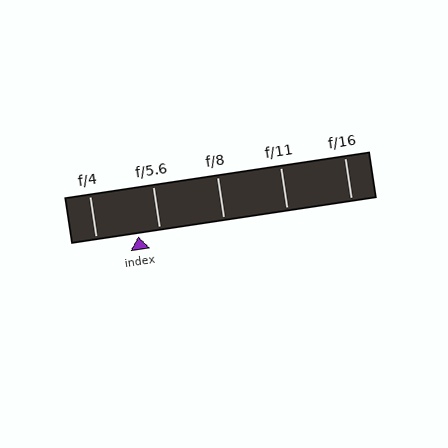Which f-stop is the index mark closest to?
The index mark is closest to f/5.6.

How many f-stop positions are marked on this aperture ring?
There are 5 f-stop positions marked.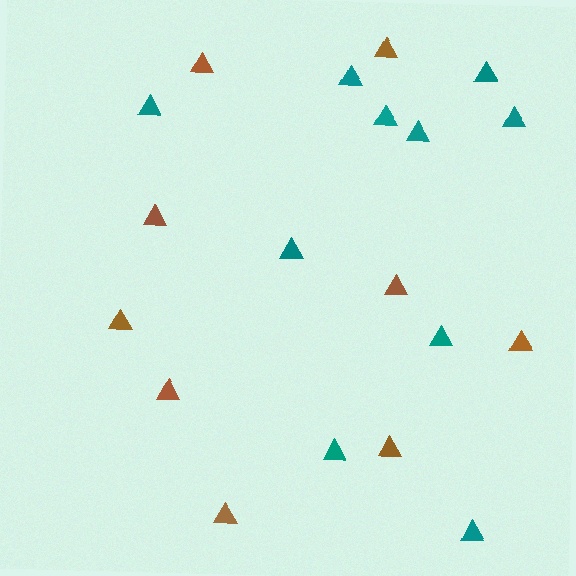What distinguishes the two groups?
There are 2 groups: one group of teal triangles (10) and one group of brown triangles (9).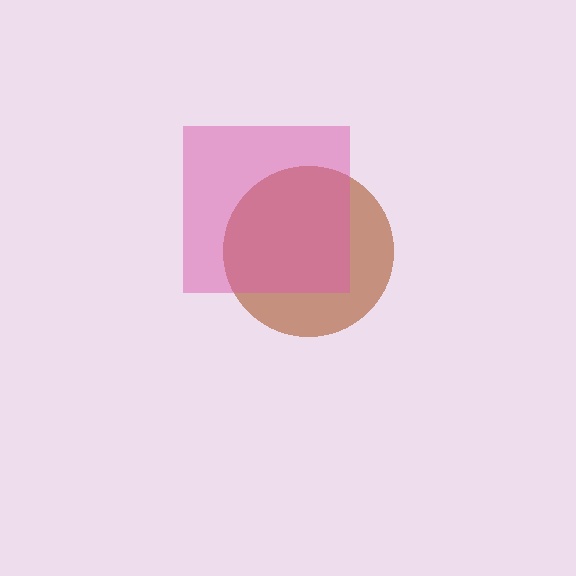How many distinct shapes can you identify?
There are 2 distinct shapes: a brown circle, a pink square.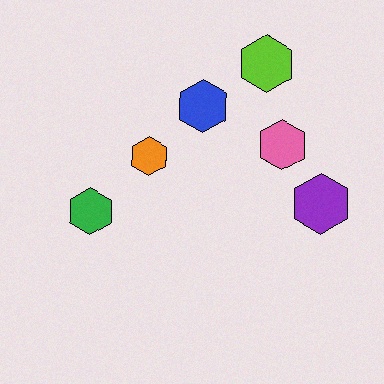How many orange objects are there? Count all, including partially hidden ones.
There is 1 orange object.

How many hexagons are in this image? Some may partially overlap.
There are 6 hexagons.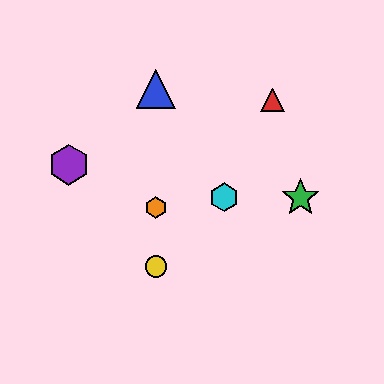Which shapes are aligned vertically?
The blue triangle, the yellow circle, the orange hexagon are aligned vertically.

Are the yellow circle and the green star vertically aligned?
No, the yellow circle is at x≈156 and the green star is at x≈300.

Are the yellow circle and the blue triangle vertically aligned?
Yes, both are at x≈156.